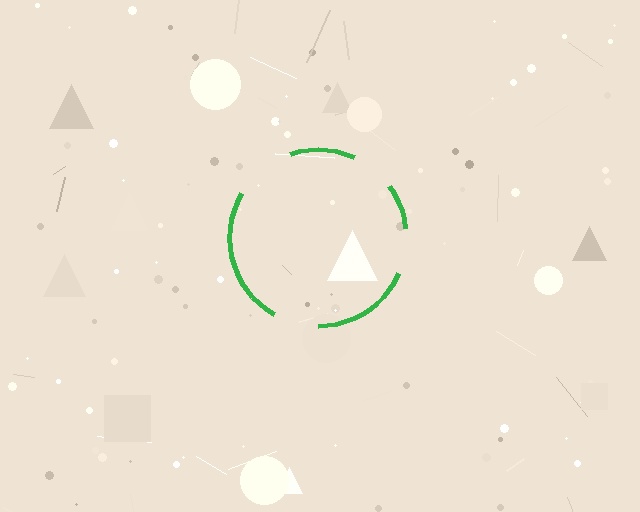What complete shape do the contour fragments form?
The contour fragments form a circle.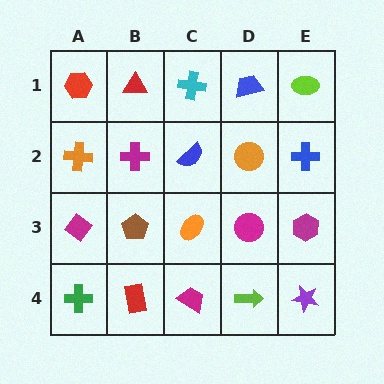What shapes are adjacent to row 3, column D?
An orange circle (row 2, column D), a lime arrow (row 4, column D), an orange ellipse (row 3, column C), a magenta hexagon (row 3, column E).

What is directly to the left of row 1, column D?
A cyan cross.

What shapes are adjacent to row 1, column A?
An orange cross (row 2, column A), a red triangle (row 1, column B).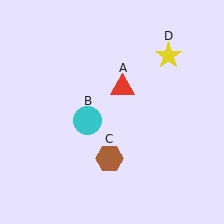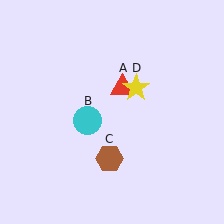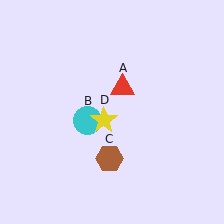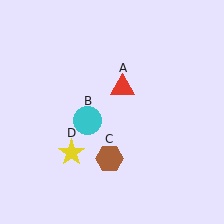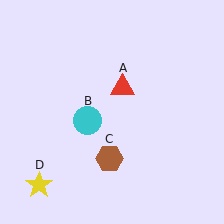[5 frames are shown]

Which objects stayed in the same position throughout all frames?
Red triangle (object A) and cyan circle (object B) and brown hexagon (object C) remained stationary.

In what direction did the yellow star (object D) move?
The yellow star (object D) moved down and to the left.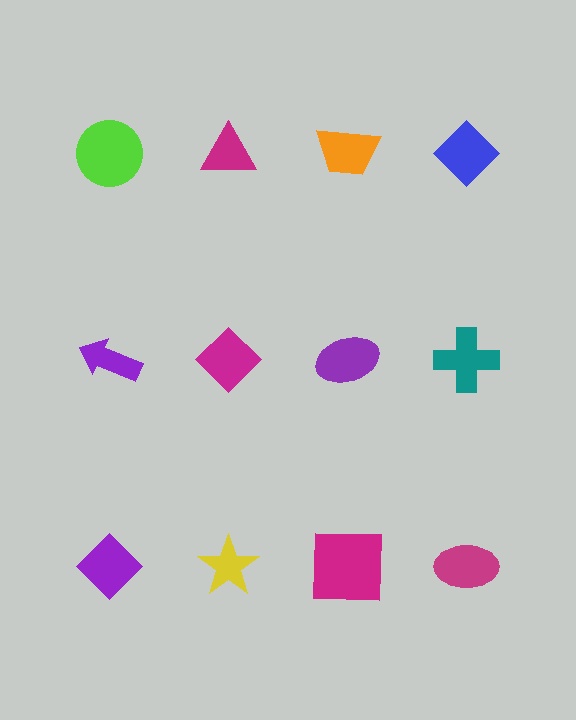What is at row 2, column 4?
A teal cross.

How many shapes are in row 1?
4 shapes.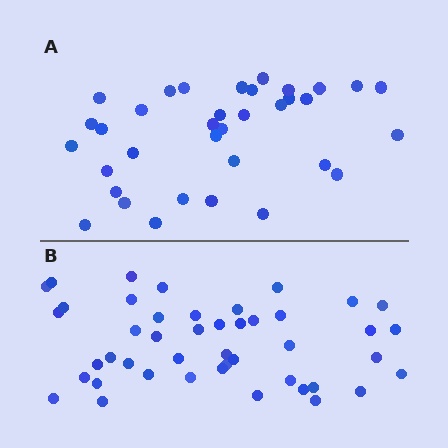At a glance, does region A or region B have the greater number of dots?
Region B (the bottom region) has more dots.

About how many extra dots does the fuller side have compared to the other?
Region B has roughly 10 or so more dots than region A.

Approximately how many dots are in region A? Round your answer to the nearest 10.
About 40 dots. (The exact count is 35, which rounds to 40.)